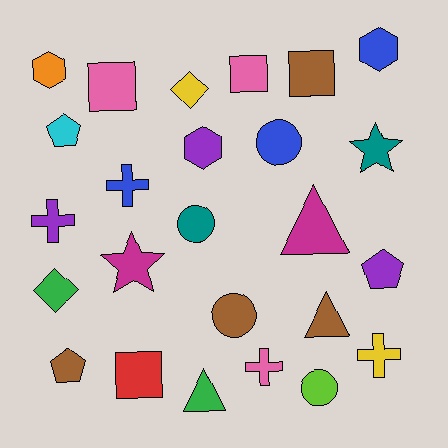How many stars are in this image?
There are 2 stars.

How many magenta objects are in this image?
There are 2 magenta objects.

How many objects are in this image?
There are 25 objects.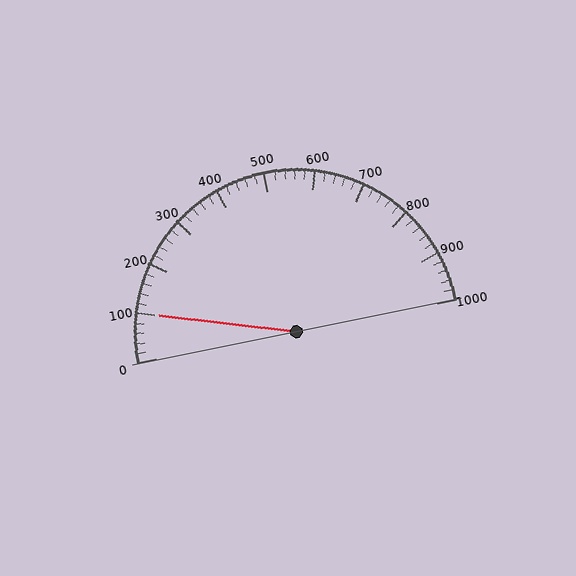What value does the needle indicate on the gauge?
The needle indicates approximately 100.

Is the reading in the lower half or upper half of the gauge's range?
The reading is in the lower half of the range (0 to 1000).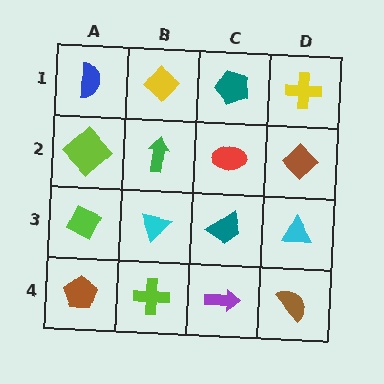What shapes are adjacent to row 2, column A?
A blue semicircle (row 1, column A), a lime diamond (row 3, column A), a green arrow (row 2, column B).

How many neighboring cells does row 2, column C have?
4.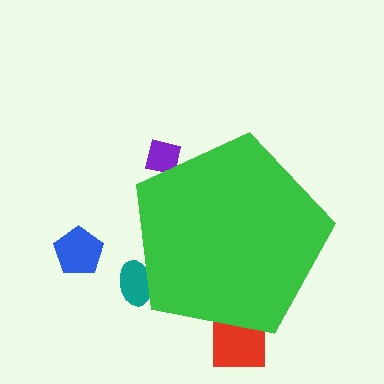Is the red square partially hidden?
Yes, the red square is partially hidden behind the green pentagon.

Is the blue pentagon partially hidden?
No, the blue pentagon is fully visible.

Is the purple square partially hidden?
Yes, the purple square is partially hidden behind the green pentagon.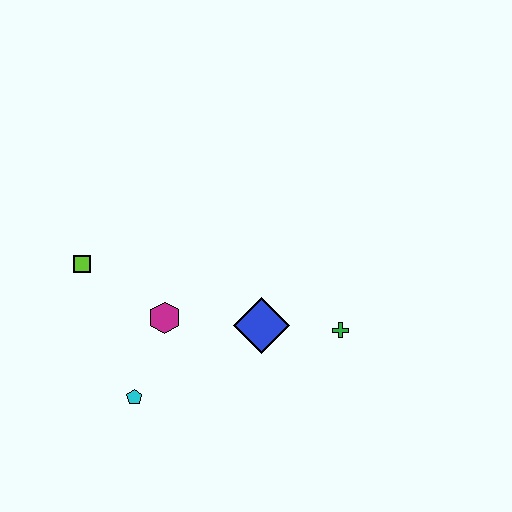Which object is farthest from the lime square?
The green cross is farthest from the lime square.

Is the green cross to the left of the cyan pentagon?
No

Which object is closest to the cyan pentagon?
The magenta hexagon is closest to the cyan pentagon.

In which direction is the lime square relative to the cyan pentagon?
The lime square is above the cyan pentagon.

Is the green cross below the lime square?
Yes